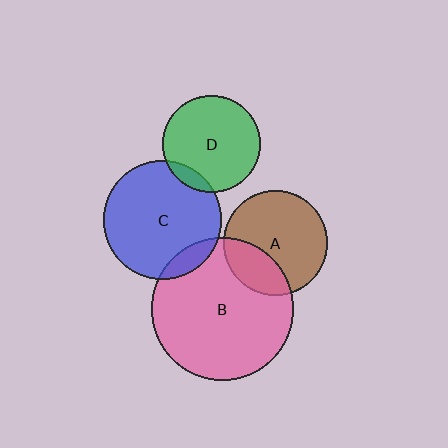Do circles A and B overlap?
Yes.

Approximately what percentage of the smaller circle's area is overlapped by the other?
Approximately 30%.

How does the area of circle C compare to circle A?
Approximately 1.3 times.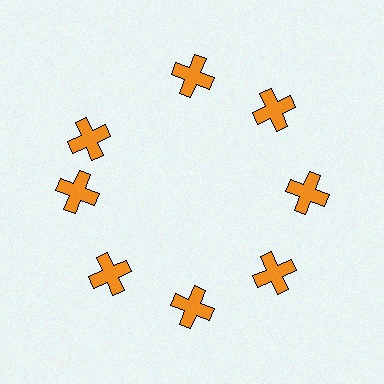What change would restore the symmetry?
The symmetry would be restored by rotating it back into even spacing with its neighbors so that all 8 crosses sit at equal angles and equal distance from the center.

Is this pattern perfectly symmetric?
No. The 8 orange crosses are arranged in a ring, but one element near the 10 o'clock position is rotated out of alignment along the ring, breaking the 8-fold rotational symmetry.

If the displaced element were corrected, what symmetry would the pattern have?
It would have 8-fold rotational symmetry — the pattern would map onto itself every 45 degrees.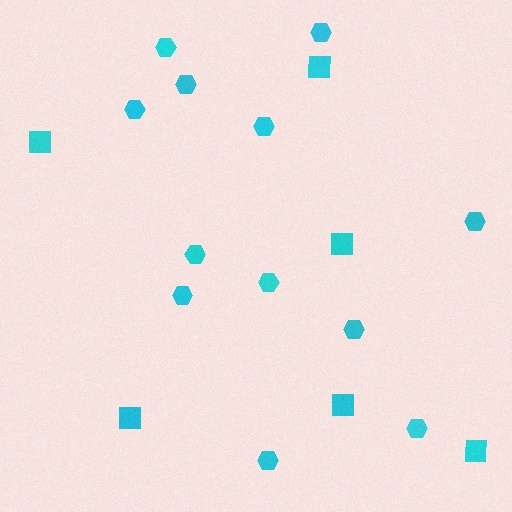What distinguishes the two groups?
There are 2 groups: one group of squares (6) and one group of hexagons (12).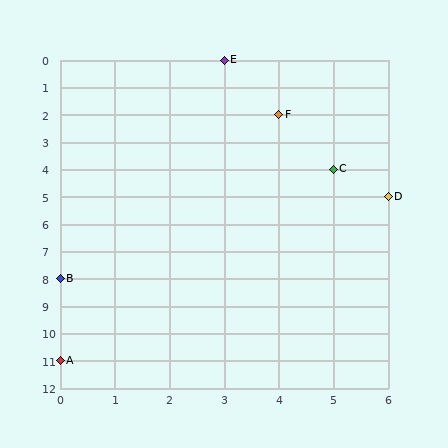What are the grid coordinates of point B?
Point B is at grid coordinates (0, 8).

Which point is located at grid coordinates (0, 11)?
Point A is at (0, 11).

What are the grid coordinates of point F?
Point F is at grid coordinates (4, 2).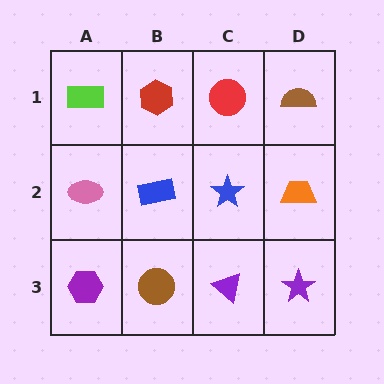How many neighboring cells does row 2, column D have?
3.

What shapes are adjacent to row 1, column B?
A blue rectangle (row 2, column B), a lime rectangle (row 1, column A), a red circle (row 1, column C).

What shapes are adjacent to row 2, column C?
A red circle (row 1, column C), a purple triangle (row 3, column C), a blue rectangle (row 2, column B), an orange trapezoid (row 2, column D).